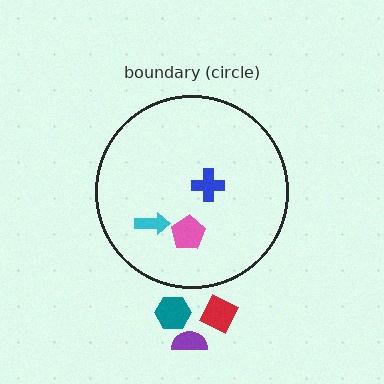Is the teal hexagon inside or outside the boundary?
Outside.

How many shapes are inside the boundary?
3 inside, 3 outside.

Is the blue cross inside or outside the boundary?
Inside.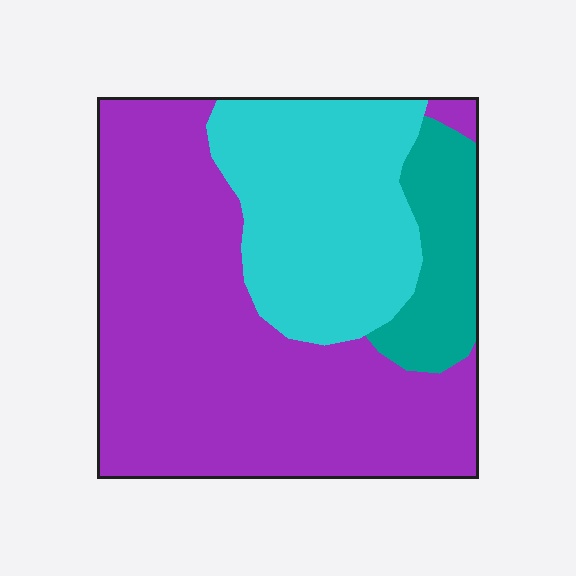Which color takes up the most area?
Purple, at roughly 60%.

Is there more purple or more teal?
Purple.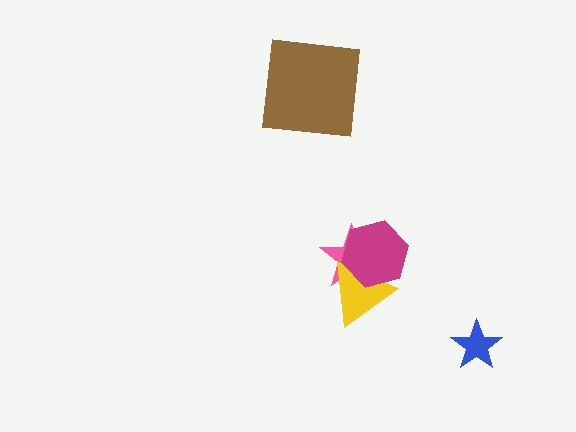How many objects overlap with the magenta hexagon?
2 objects overlap with the magenta hexagon.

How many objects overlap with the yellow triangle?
2 objects overlap with the yellow triangle.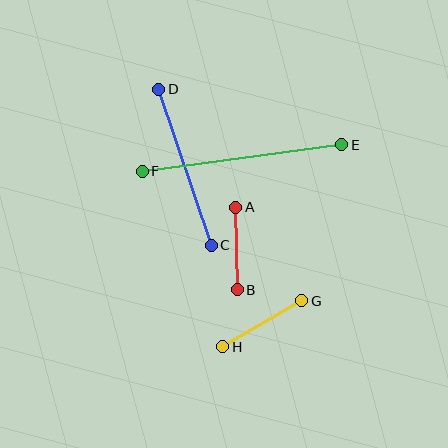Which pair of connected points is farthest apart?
Points E and F are farthest apart.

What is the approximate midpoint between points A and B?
The midpoint is at approximately (237, 249) pixels.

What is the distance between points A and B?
The distance is approximately 82 pixels.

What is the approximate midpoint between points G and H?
The midpoint is at approximately (262, 324) pixels.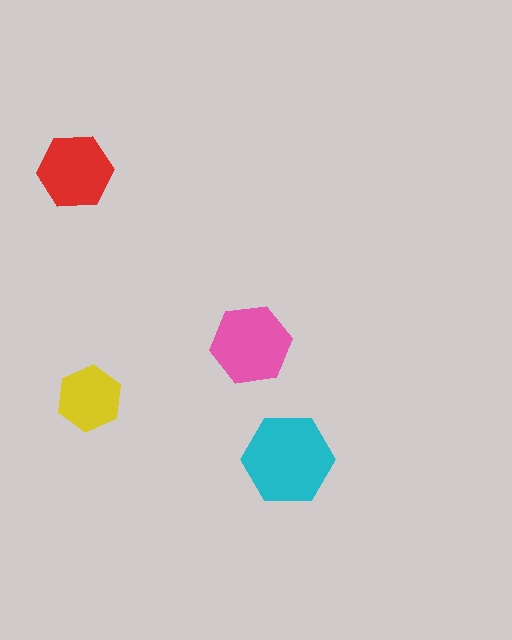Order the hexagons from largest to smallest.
the cyan one, the pink one, the red one, the yellow one.